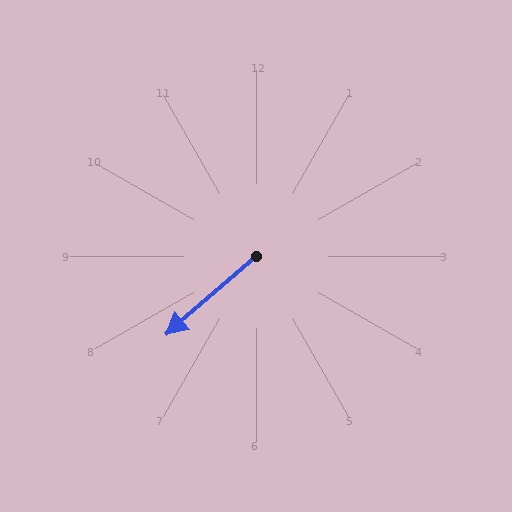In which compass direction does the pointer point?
Southwest.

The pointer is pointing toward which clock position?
Roughly 8 o'clock.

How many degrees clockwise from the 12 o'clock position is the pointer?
Approximately 229 degrees.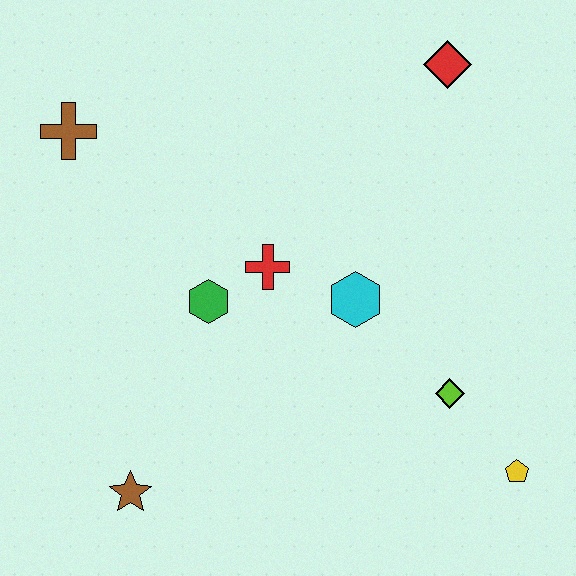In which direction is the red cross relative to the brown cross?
The red cross is to the right of the brown cross.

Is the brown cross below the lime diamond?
No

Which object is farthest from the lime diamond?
The brown cross is farthest from the lime diamond.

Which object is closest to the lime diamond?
The yellow pentagon is closest to the lime diamond.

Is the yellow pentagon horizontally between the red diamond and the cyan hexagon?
No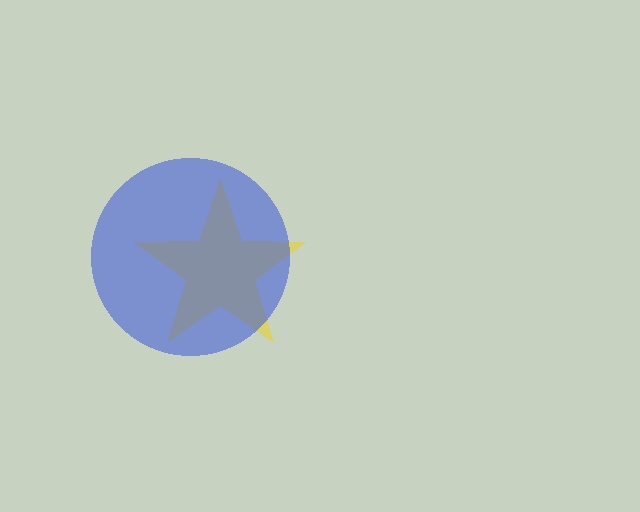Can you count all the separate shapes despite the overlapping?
Yes, there are 2 separate shapes.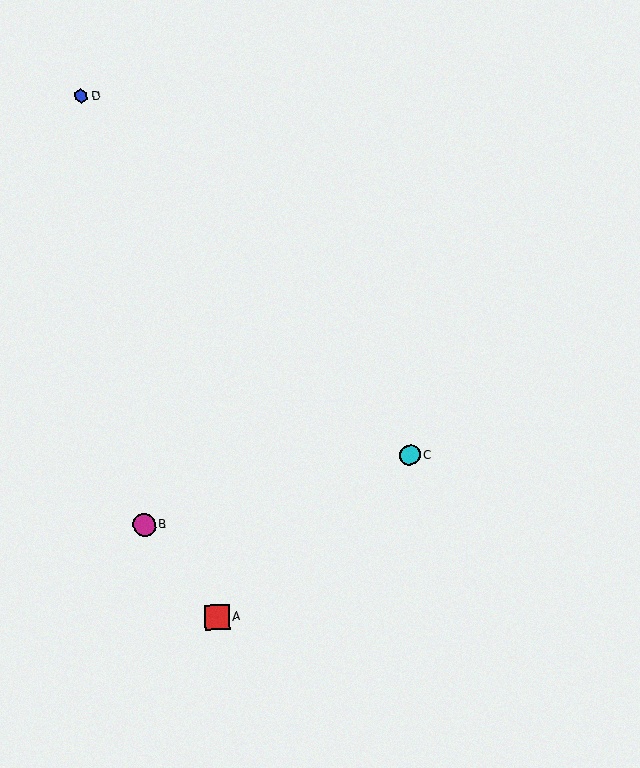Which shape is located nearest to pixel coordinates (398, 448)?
The cyan circle (labeled C) at (410, 455) is nearest to that location.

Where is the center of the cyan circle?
The center of the cyan circle is at (410, 455).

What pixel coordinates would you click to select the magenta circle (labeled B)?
Click at (144, 525) to select the magenta circle B.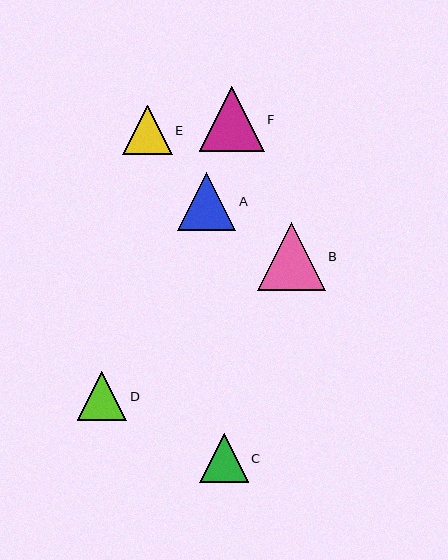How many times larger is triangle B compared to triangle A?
Triangle B is approximately 1.2 times the size of triangle A.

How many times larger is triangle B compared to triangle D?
Triangle B is approximately 1.4 times the size of triangle D.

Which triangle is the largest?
Triangle B is the largest with a size of approximately 68 pixels.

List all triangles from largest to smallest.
From largest to smallest: B, F, A, E, D, C.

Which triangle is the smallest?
Triangle C is the smallest with a size of approximately 48 pixels.